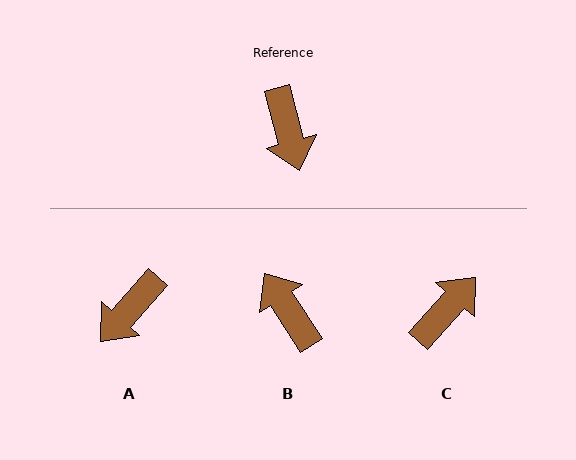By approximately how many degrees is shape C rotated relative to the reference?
Approximately 123 degrees counter-clockwise.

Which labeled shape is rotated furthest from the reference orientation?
B, about 162 degrees away.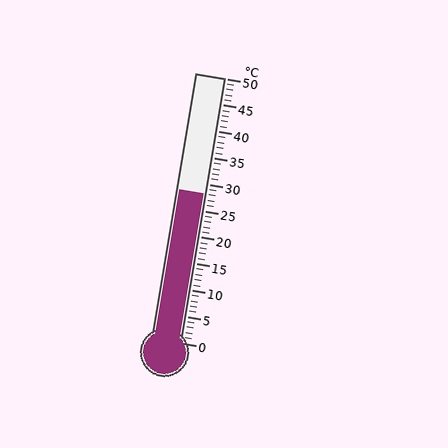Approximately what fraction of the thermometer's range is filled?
The thermometer is filled to approximately 55% of its range.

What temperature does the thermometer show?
The thermometer shows approximately 28°C.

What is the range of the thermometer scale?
The thermometer scale ranges from 0°C to 50°C.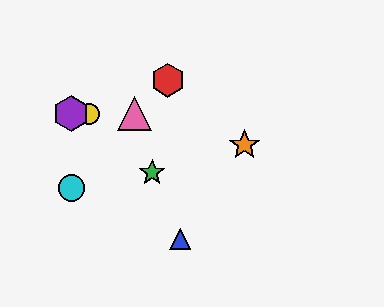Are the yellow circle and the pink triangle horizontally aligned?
Yes, both are at y≈114.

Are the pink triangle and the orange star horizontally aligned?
No, the pink triangle is at y≈114 and the orange star is at y≈145.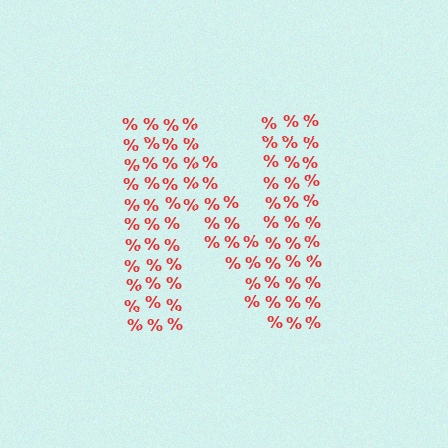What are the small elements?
The small elements are percent signs.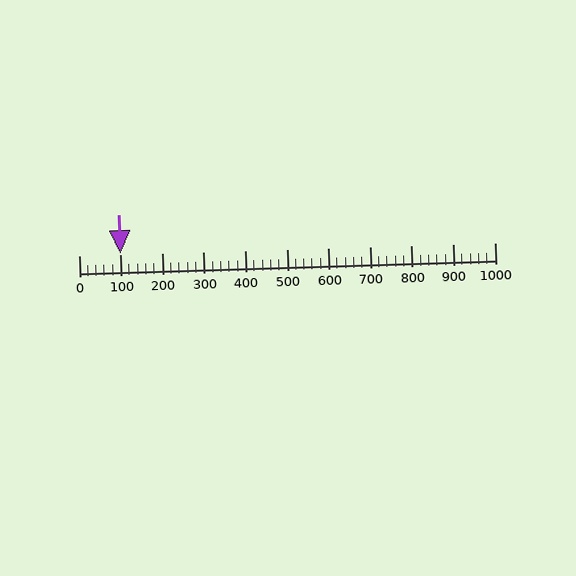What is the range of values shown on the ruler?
The ruler shows values from 0 to 1000.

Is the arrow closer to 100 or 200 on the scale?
The arrow is closer to 100.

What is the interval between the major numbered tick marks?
The major tick marks are spaced 100 units apart.